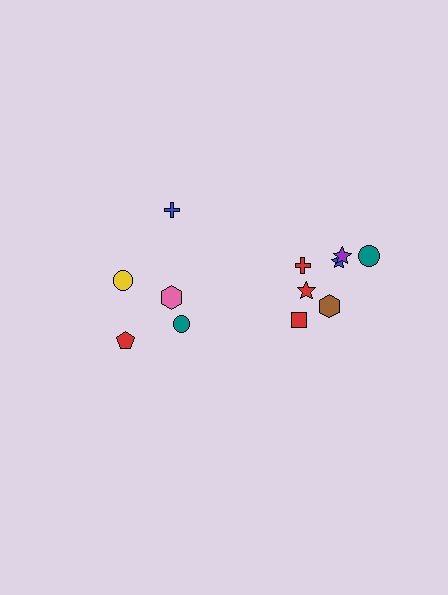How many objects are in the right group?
There are 7 objects.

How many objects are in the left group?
There are 5 objects.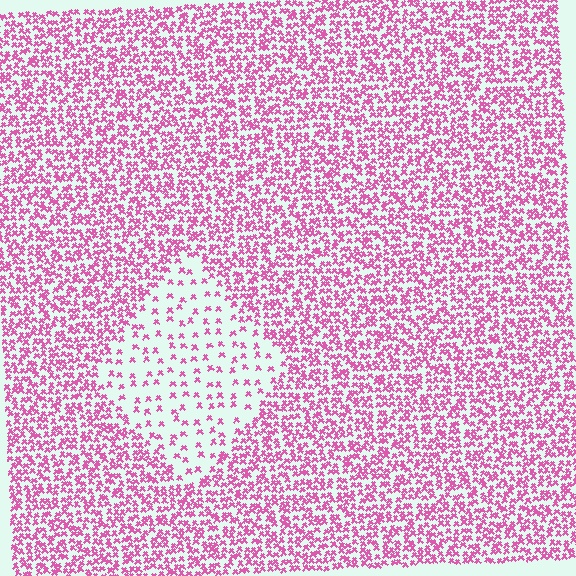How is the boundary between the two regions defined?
The boundary is defined by a change in element density (approximately 2.9x ratio). All elements are the same color, size, and shape.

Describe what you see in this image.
The image contains small pink elements arranged at two different densities. A diamond-shaped region is visible where the elements are less densely packed than the surrounding area.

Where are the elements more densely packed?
The elements are more densely packed outside the diamond boundary.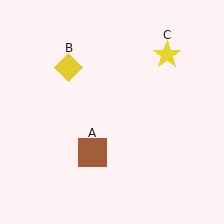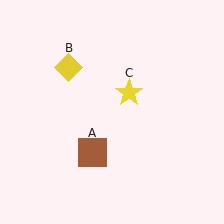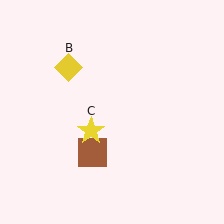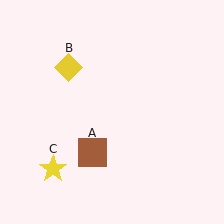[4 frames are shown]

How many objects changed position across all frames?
1 object changed position: yellow star (object C).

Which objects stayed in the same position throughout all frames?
Brown square (object A) and yellow diamond (object B) remained stationary.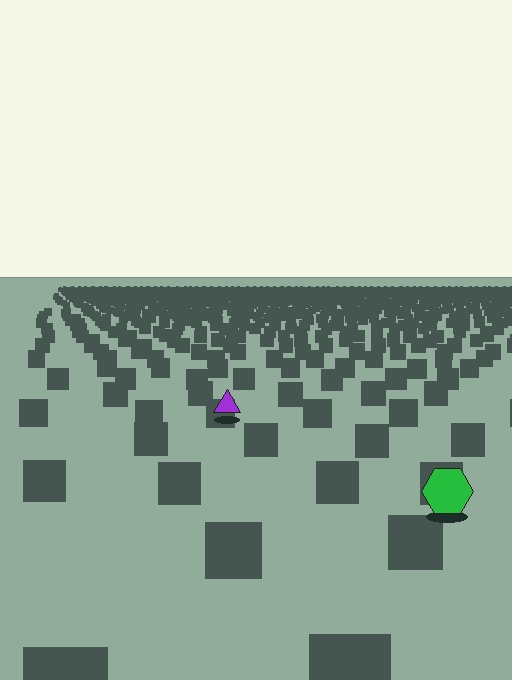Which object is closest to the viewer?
The green hexagon is closest. The texture marks near it are larger and more spread out.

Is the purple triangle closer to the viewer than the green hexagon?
No. The green hexagon is closer — you can tell from the texture gradient: the ground texture is coarser near it.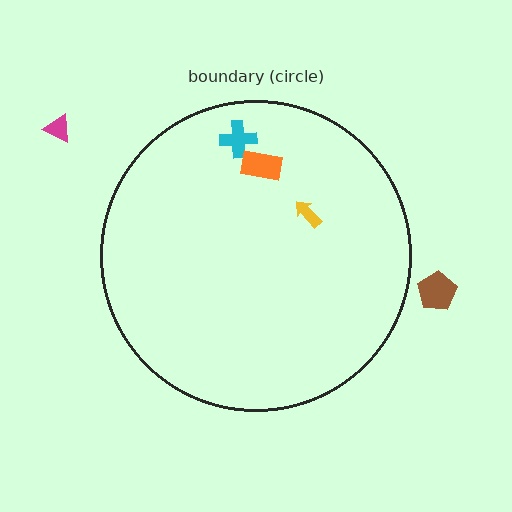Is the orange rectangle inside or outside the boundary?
Inside.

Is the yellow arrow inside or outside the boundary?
Inside.